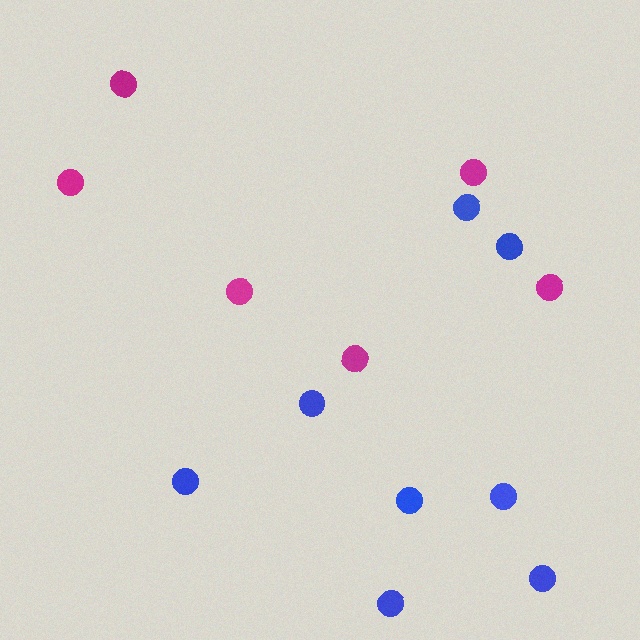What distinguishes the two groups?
There are 2 groups: one group of blue circles (8) and one group of magenta circles (6).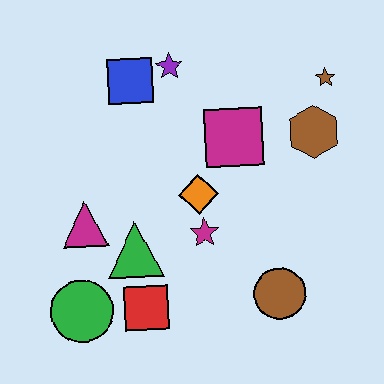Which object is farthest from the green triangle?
The brown star is farthest from the green triangle.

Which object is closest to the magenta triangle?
The green triangle is closest to the magenta triangle.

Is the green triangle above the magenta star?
No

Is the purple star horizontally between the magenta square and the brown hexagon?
No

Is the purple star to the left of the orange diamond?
Yes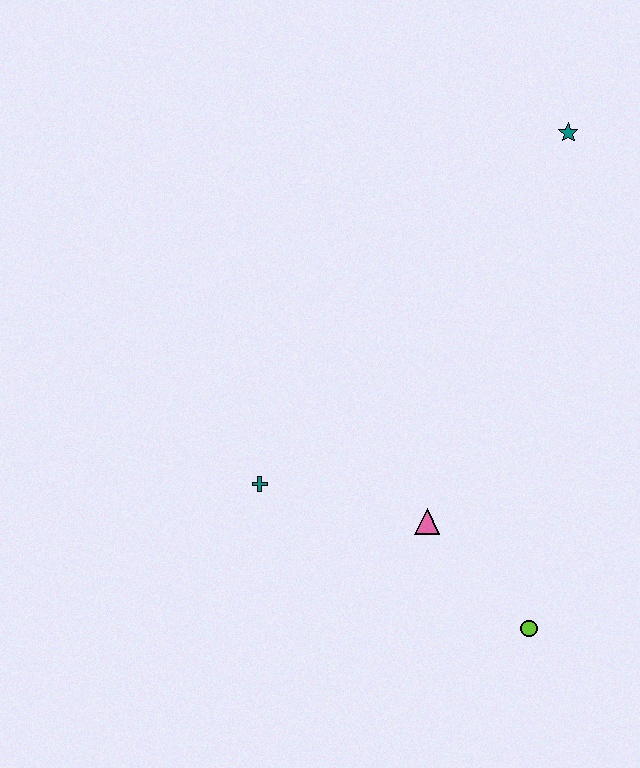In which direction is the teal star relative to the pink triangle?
The teal star is above the pink triangle.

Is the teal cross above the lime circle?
Yes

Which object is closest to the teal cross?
The pink triangle is closest to the teal cross.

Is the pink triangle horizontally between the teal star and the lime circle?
No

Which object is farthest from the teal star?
The lime circle is farthest from the teal star.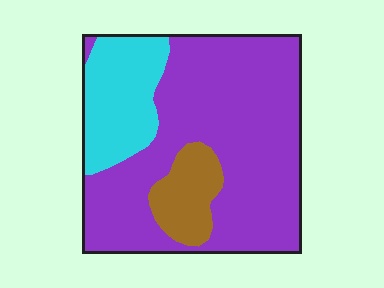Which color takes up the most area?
Purple, at roughly 70%.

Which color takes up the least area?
Brown, at roughly 10%.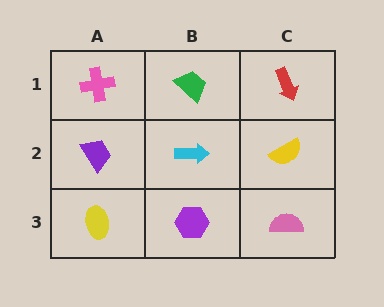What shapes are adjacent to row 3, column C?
A yellow semicircle (row 2, column C), a purple hexagon (row 3, column B).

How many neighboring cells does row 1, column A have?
2.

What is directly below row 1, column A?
A purple trapezoid.